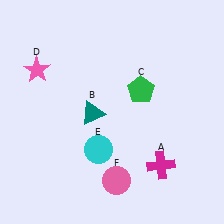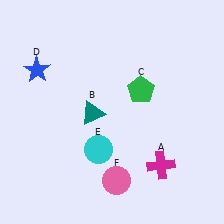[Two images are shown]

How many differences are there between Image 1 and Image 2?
There is 1 difference between the two images.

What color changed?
The star (D) changed from pink in Image 1 to blue in Image 2.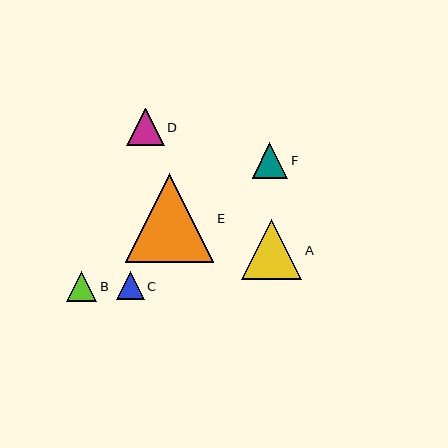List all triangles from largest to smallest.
From largest to smallest: E, A, D, F, B, C.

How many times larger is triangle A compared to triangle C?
Triangle A is approximately 2.1 times the size of triangle C.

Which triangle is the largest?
Triangle E is the largest with a size of approximately 88 pixels.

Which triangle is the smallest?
Triangle C is the smallest with a size of approximately 28 pixels.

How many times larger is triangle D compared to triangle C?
Triangle D is approximately 1.3 times the size of triangle C.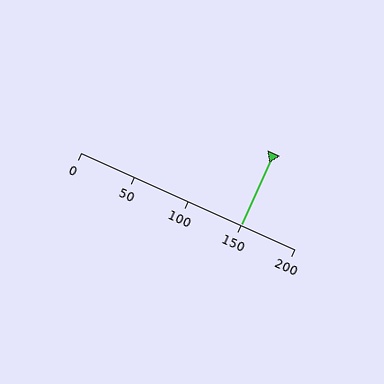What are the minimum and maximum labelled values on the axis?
The axis runs from 0 to 200.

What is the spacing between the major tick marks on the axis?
The major ticks are spaced 50 apart.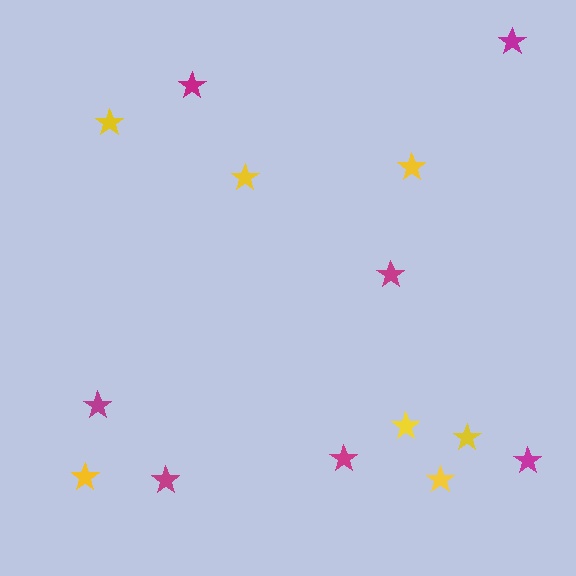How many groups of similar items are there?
There are 2 groups: one group of yellow stars (7) and one group of magenta stars (7).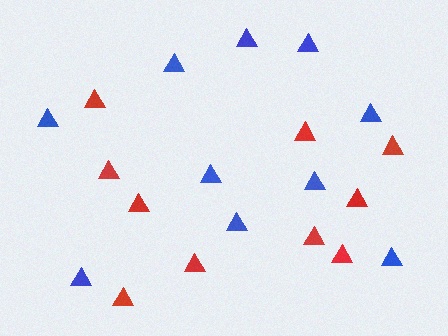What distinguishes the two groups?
There are 2 groups: one group of blue triangles (10) and one group of red triangles (10).